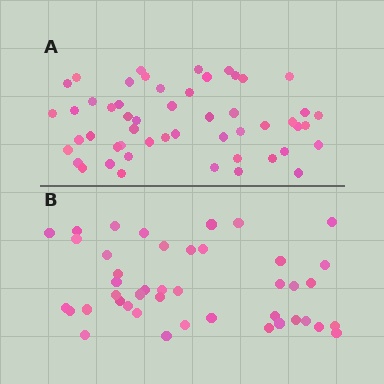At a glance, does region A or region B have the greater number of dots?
Region A (the top region) has more dots.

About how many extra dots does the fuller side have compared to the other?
Region A has roughly 8 or so more dots than region B.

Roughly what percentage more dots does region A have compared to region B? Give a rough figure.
About 20% more.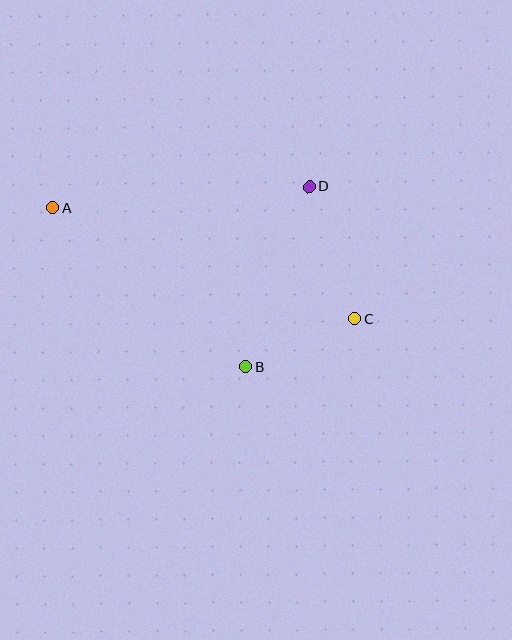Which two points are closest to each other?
Points B and C are closest to each other.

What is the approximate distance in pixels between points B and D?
The distance between B and D is approximately 191 pixels.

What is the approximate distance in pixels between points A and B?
The distance between A and B is approximately 251 pixels.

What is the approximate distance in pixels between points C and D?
The distance between C and D is approximately 140 pixels.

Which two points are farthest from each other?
Points A and C are farthest from each other.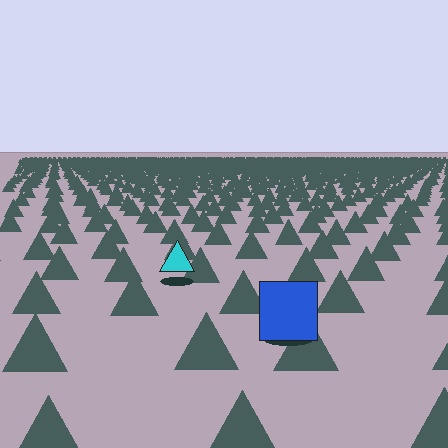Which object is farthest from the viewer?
The cyan triangle is farthest from the viewer. It appears smaller and the ground texture around it is denser.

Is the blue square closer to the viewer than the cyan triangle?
Yes. The blue square is closer — you can tell from the texture gradient: the ground texture is coarser near it.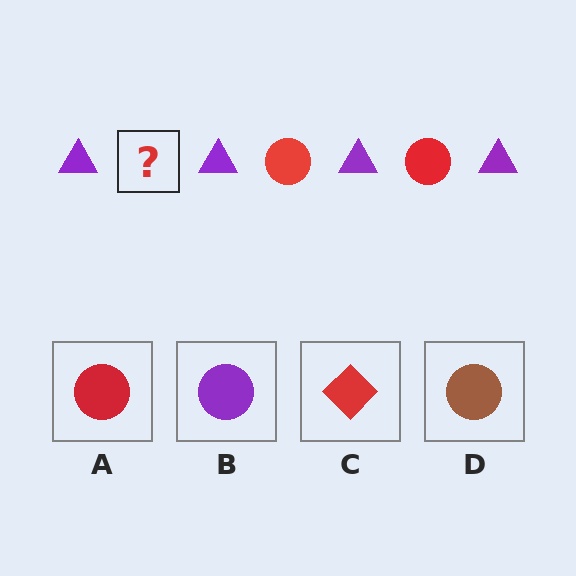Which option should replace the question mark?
Option A.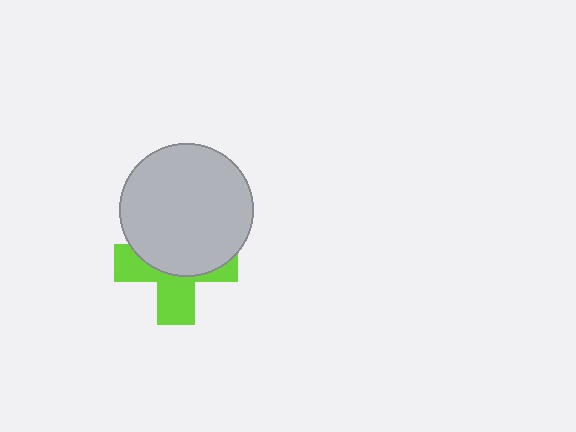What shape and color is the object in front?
The object in front is a light gray circle.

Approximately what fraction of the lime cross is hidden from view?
Roughly 55% of the lime cross is hidden behind the light gray circle.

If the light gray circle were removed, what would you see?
You would see the complete lime cross.